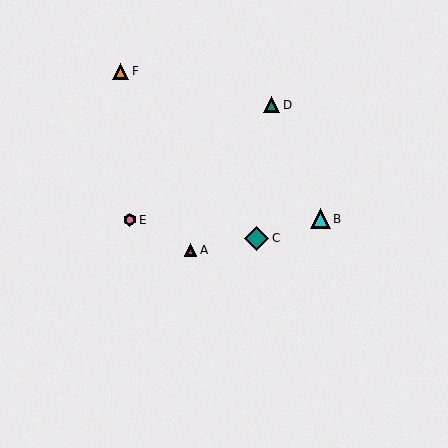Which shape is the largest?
The teal diamond (labeled C) is the largest.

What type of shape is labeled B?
Shape B is a cyan triangle.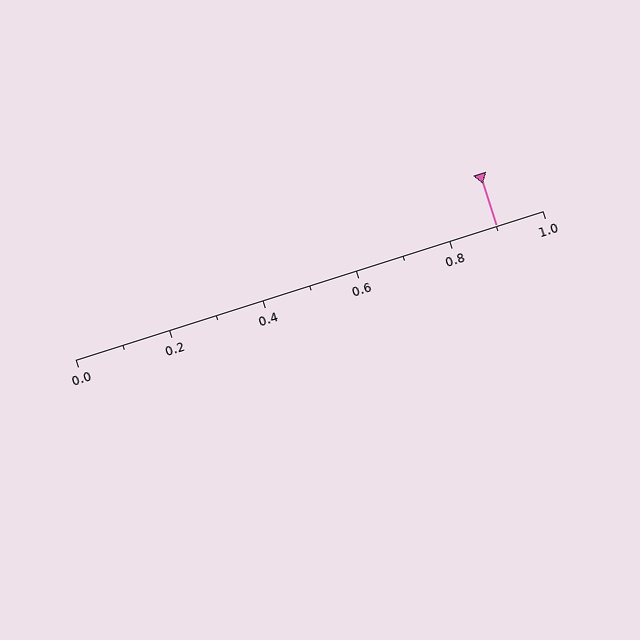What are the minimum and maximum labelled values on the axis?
The axis runs from 0.0 to 1.0.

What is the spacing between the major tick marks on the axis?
The major ticks are spaced 0.2 apart.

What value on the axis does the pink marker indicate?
The marker indicates approximately 0.9.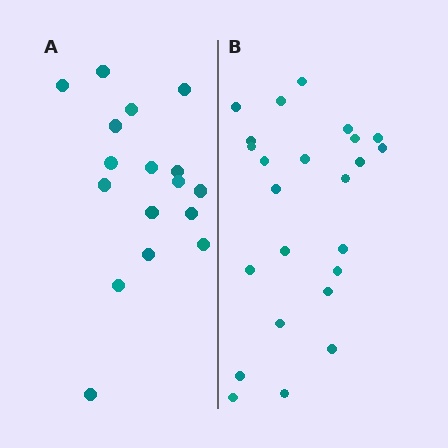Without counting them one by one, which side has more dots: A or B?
Region B (the right region) has more dots.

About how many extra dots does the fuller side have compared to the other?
Region B has roughly 8 or so more dots than region A.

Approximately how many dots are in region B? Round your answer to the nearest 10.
About 20 dots. (The exact count is 24, which rounds to 20.)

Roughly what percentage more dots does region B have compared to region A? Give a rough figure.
About 40% more.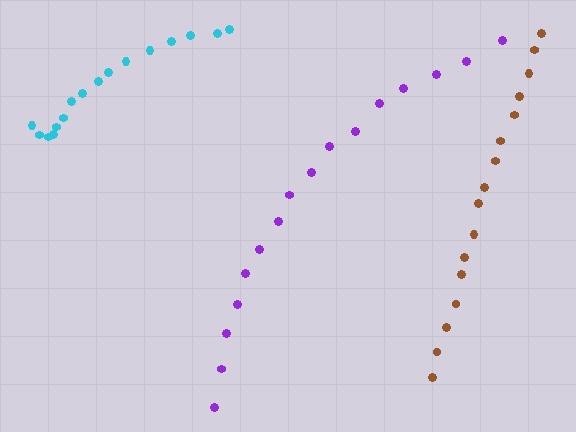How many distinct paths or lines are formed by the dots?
There are 3 distinct paths.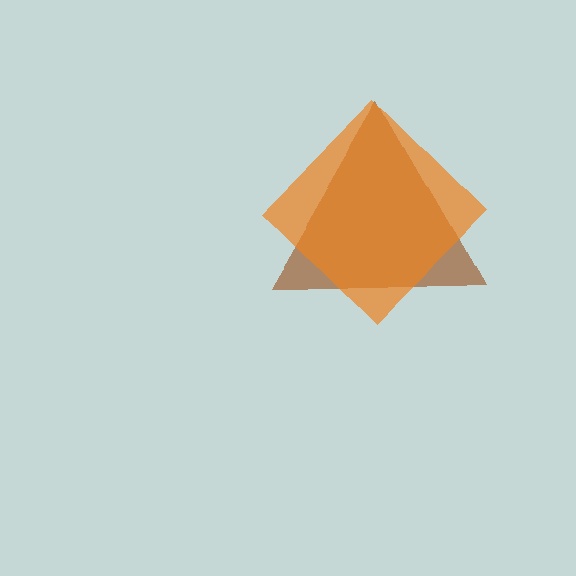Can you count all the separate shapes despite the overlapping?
Yes, there are 2 separate shapes.